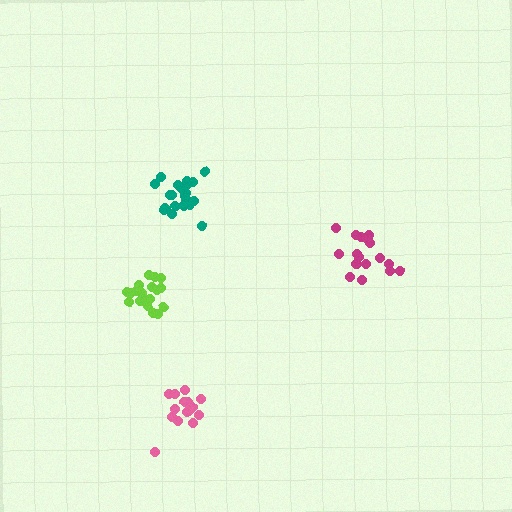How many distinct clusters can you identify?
There are 4 distinct clusters.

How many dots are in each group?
Group 1: 18 dots, Group 2: 15 dots, Group 3: 21 dots, Group 4: 20 dots (74 total).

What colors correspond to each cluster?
The clusters are colored: magenta, pink, teal, lime.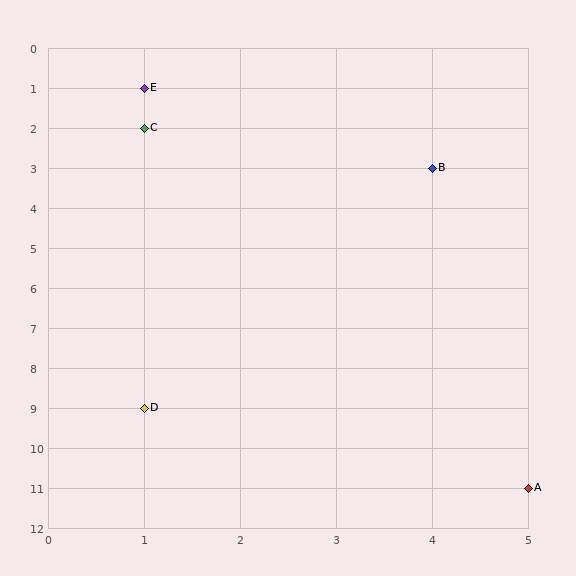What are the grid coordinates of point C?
Point C is at grid coordinates (1, 2).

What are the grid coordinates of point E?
Point E is at grid coordinates (1, 1).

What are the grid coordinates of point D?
Point D is at grid coordinates (1, 9).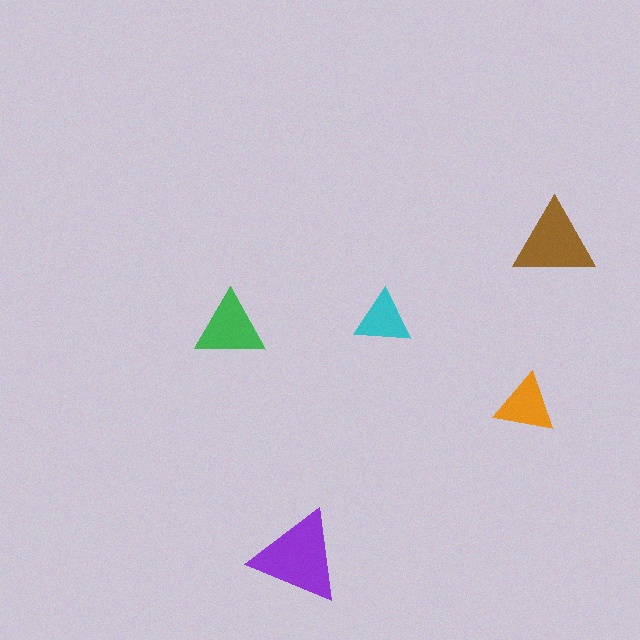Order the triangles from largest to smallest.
the purple one, the brown one, the green one, the orange one, the cyan one.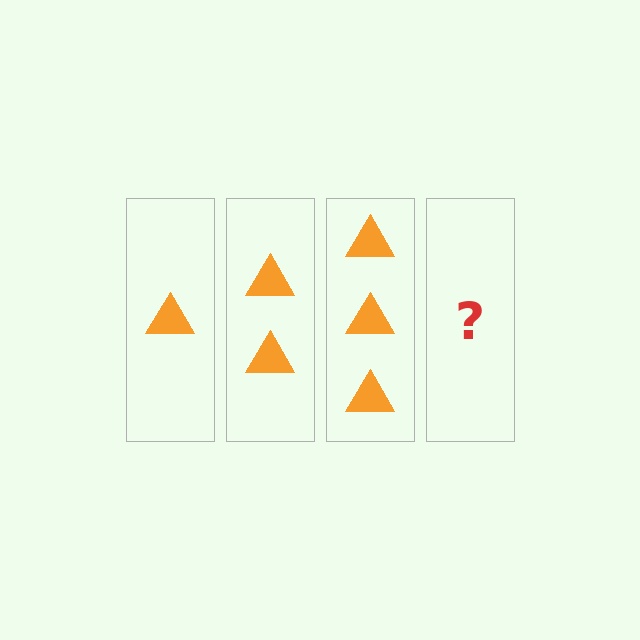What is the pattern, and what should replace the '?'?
The pattern is that each step adds one more triangle. The '?' should be 4 triangles.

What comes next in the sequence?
The next element should be 4 triangles.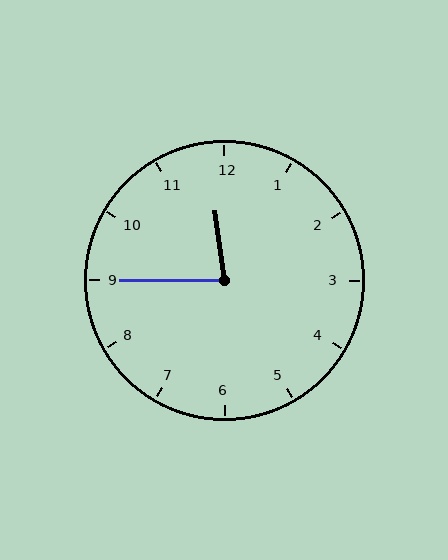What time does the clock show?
11:45.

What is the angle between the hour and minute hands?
Approximately 82 degrees.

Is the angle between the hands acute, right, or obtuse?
It is acute.